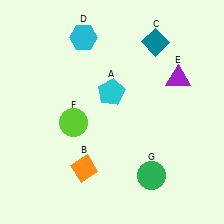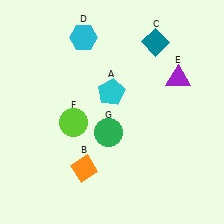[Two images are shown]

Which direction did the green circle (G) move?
The green circle (G) moved up.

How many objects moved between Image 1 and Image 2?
1 object moved between the two images.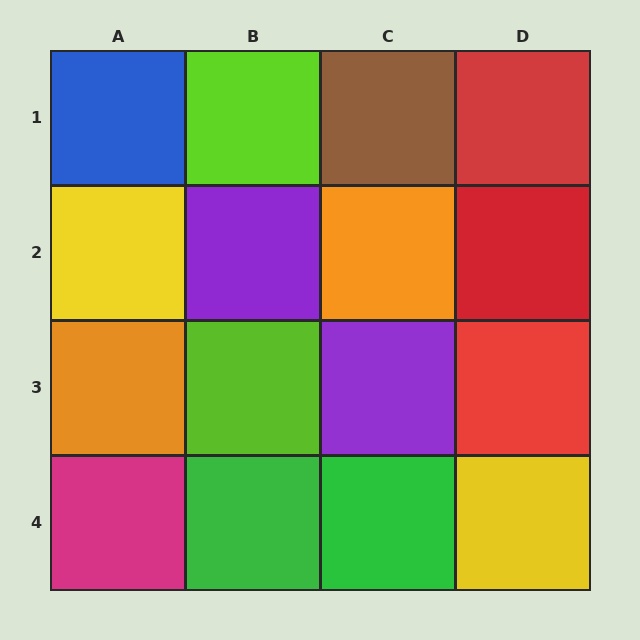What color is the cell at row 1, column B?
Lime.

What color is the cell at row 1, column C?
Brown.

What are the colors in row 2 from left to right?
Yellow, purple, orange, red.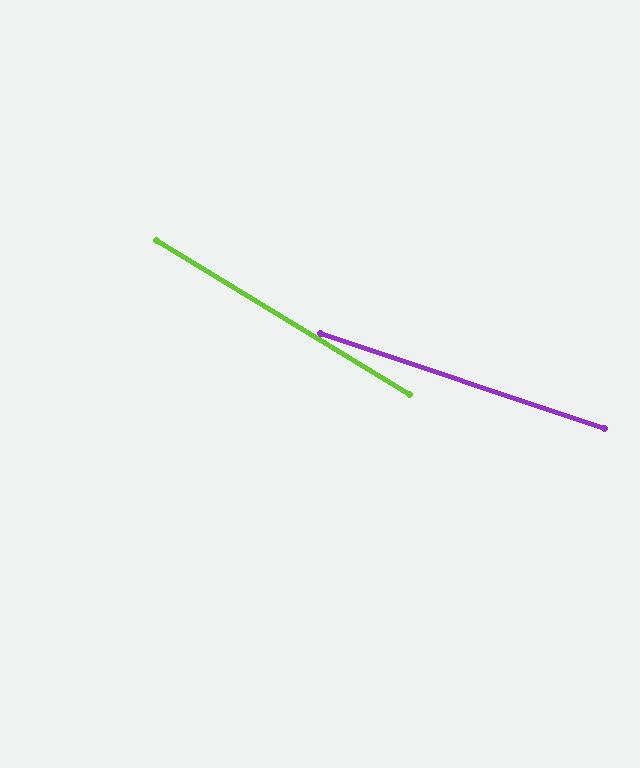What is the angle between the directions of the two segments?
Approximately 13 degrees.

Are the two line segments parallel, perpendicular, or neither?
Neither parallel nor perpendicular — they differ by about 13°.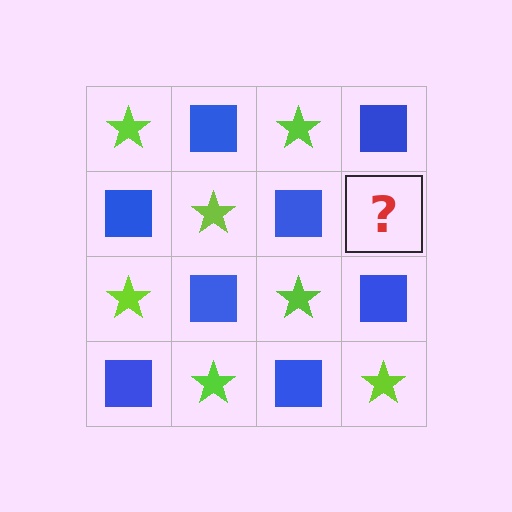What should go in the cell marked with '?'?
The missing cell should contain a lime star.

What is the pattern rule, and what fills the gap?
The rule is that it alternates lime star and blue square in a checkerboard pattern. The gap should be filled with a lime star.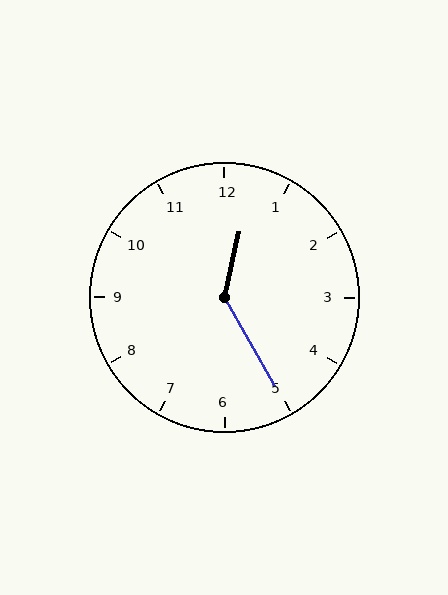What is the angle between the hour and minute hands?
Approximately 138 degrees.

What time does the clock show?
12:25.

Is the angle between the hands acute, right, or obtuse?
It is obtuse.